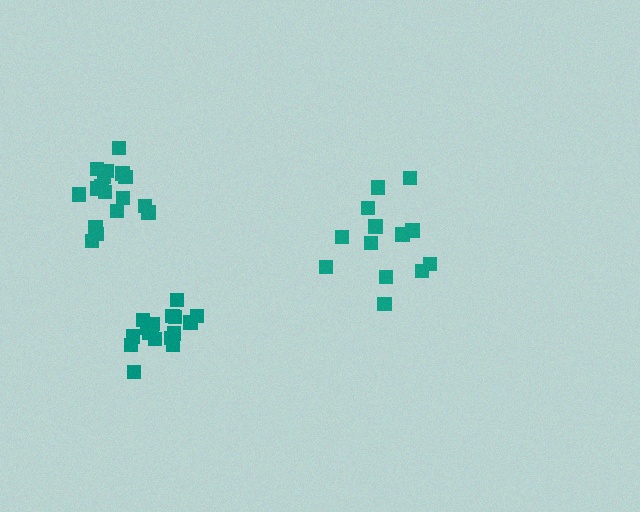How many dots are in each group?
Group 1: 13 dots, Group 2: 17 dots, Group 3: 17 dots (47 total).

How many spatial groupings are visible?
There are 3 spatial groupings.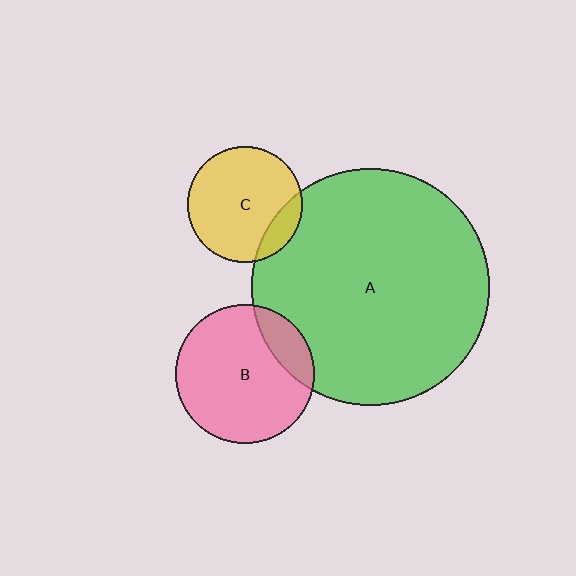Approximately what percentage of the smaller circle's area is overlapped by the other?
Approximately 15%.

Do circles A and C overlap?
Yes.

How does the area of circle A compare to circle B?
Approximately 2.9 times.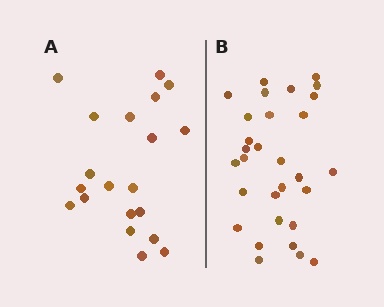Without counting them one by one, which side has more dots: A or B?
Region B (the right region) has more dots.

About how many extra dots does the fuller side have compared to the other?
Region B has roughly 10 or so more dots than region A.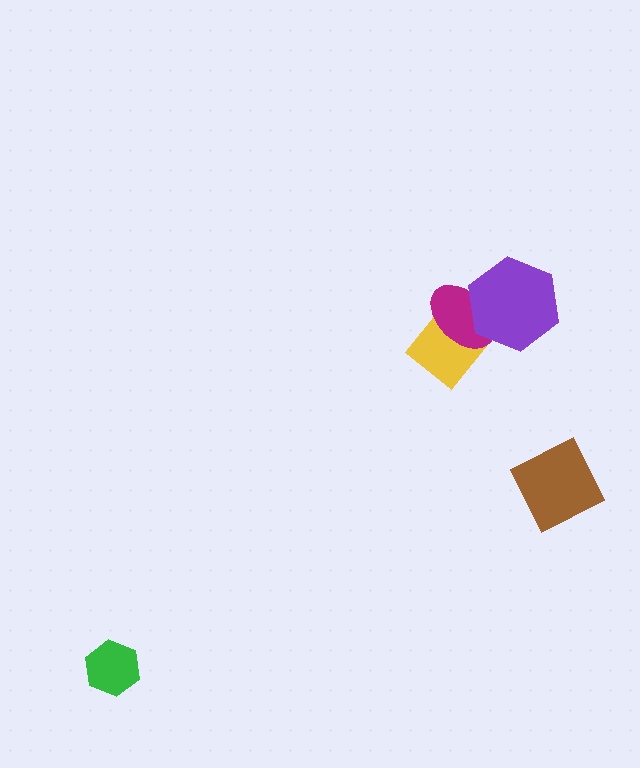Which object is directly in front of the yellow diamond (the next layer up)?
The magenta ellipse is directly in front of the yellow diamond.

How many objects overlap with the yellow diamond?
2 objects overlap with the yellow diamond.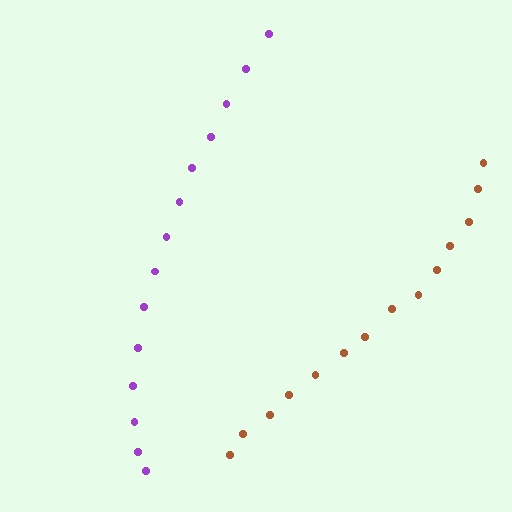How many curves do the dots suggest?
There are 2 distinct paths.